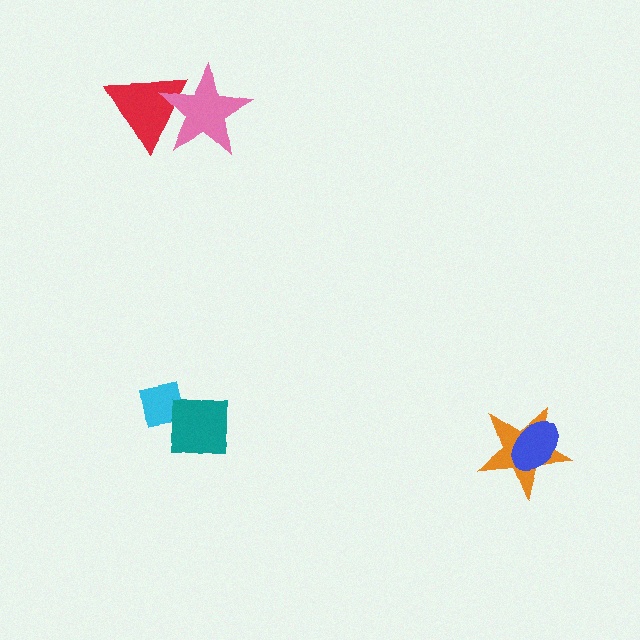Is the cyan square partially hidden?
Yes, it is partially covered by another shape.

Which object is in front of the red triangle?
The pink star is in front of the red triangle.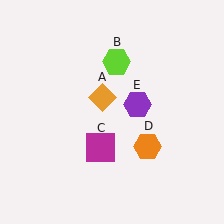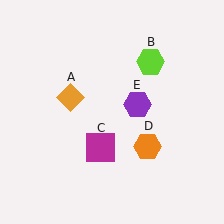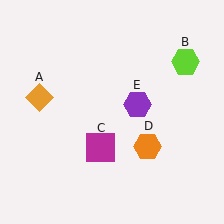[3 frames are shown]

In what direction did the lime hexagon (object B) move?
The lime hexagon (object B) moved right.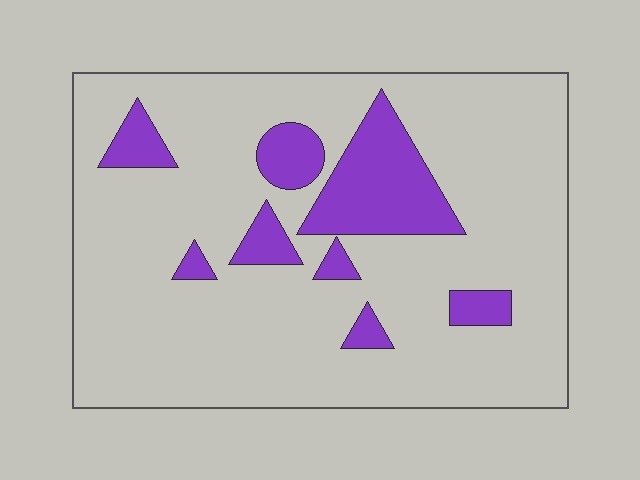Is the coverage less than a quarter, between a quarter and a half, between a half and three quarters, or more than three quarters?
Less than a quarter.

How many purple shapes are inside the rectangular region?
8.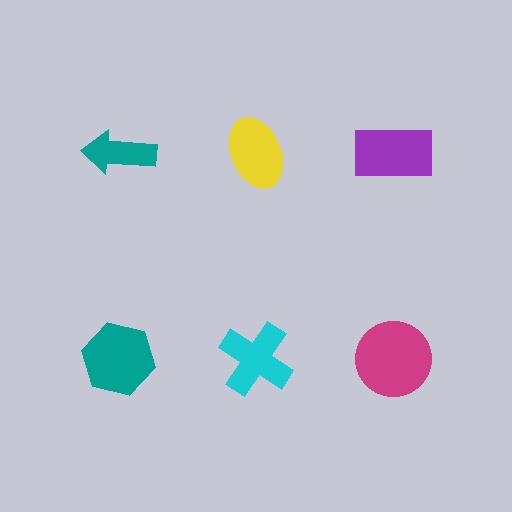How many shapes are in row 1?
3 shapes.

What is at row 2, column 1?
A teal hexagon.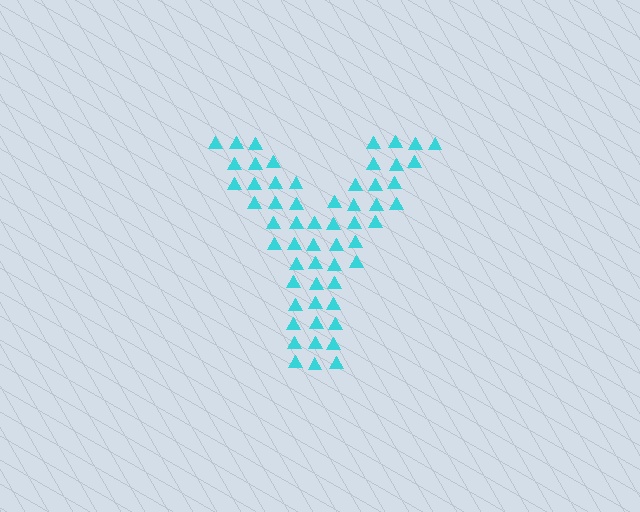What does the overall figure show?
The overall figure shows the letter Y.